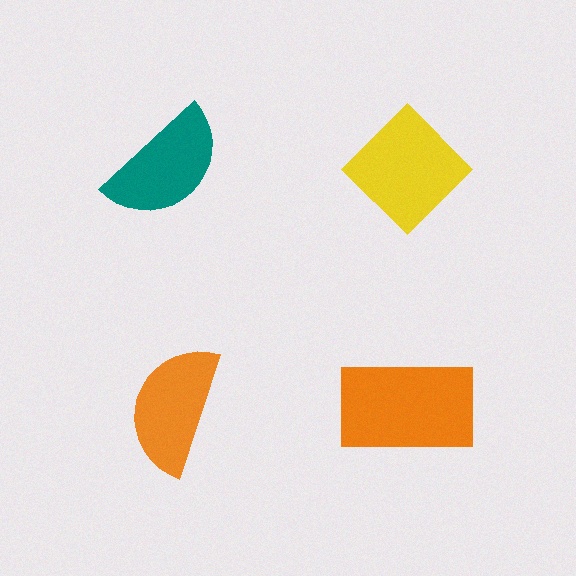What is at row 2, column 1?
An orange semicircle.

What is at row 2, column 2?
An orange rectangle.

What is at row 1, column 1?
A teal semicircle.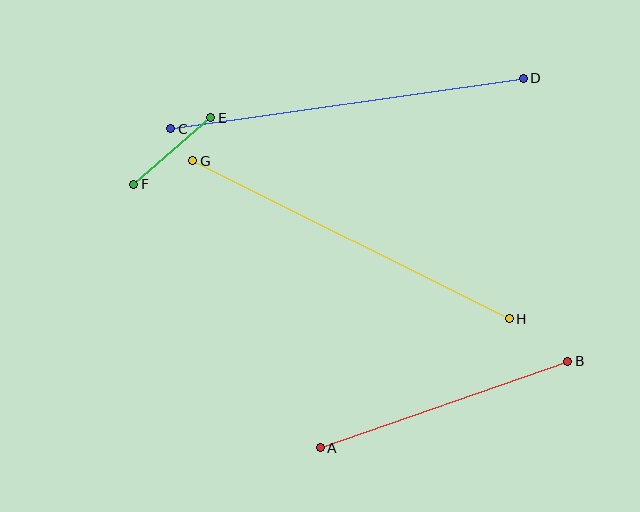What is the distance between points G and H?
The distance is approximately 354 pixels.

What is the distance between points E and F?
The distance is approximately 101 pixels.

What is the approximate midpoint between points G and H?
The midpoint is at approximately (351, 240) pixels.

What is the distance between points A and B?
The distance is approximately 262 pixels.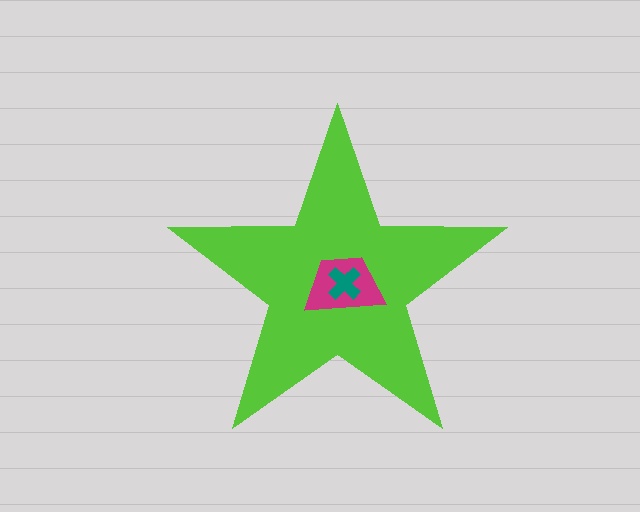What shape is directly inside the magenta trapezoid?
The teal cross.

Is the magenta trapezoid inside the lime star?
Yes.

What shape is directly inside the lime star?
The magenta trapezoid.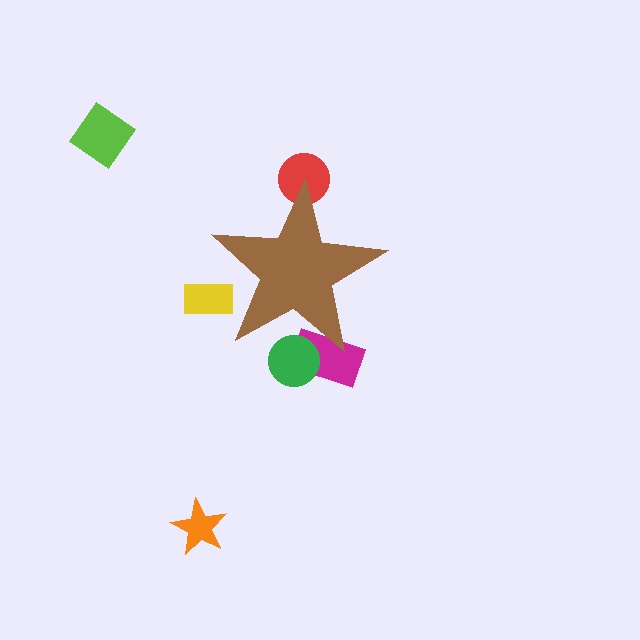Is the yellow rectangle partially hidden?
Yes, the yellow rectangle is partially hidden behind the brown star.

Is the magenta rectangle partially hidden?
Yes, the magenta rectangle is partially hidden behind the brown star.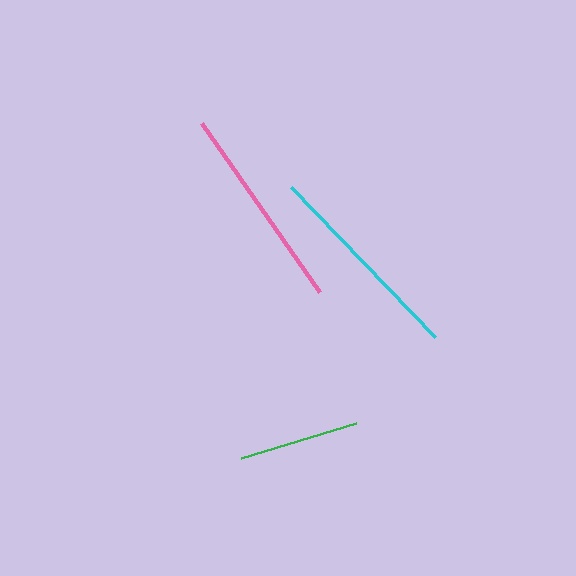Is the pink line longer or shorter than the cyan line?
The cyan line is longer than the pink line.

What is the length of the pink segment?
The pink segment is approximately 206 pixels long.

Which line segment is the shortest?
The green line is the shortest at approximately 120 pixels.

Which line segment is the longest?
The cyan line is the longest at approximately 207 pixels.